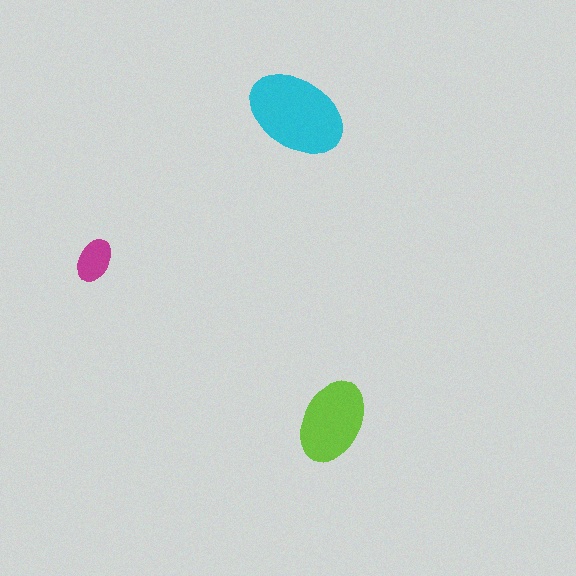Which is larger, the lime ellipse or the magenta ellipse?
The lime one.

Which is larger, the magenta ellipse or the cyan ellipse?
The cyan one.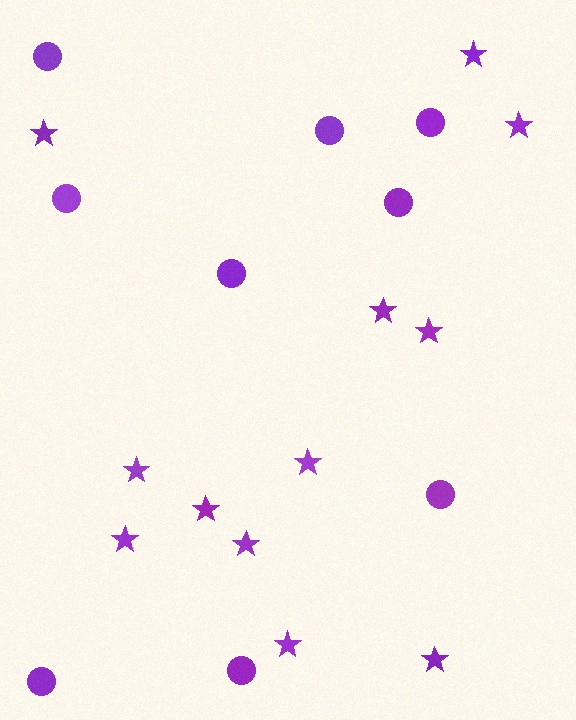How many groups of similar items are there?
There are 2 groups: one group of circles (9) and one group of stars (12).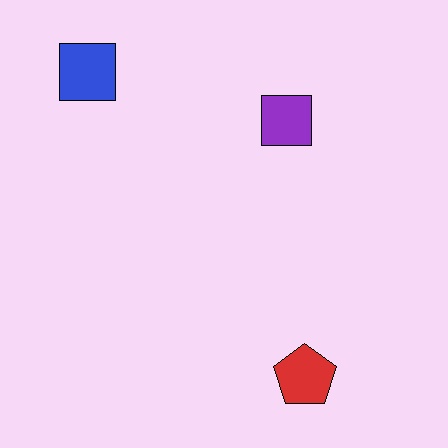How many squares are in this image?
There are 2 squares.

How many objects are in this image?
There are 3 objects.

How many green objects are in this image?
There are no green objects.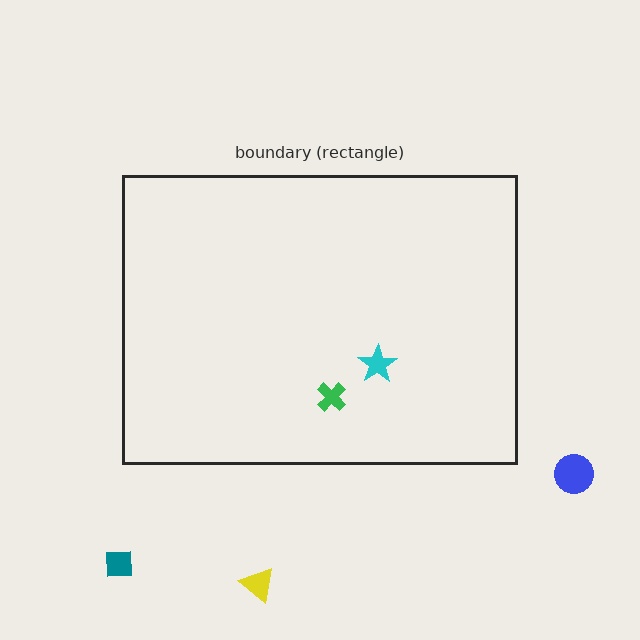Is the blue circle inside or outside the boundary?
Outside.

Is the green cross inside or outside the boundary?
Inside.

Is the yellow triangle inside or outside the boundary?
Outside.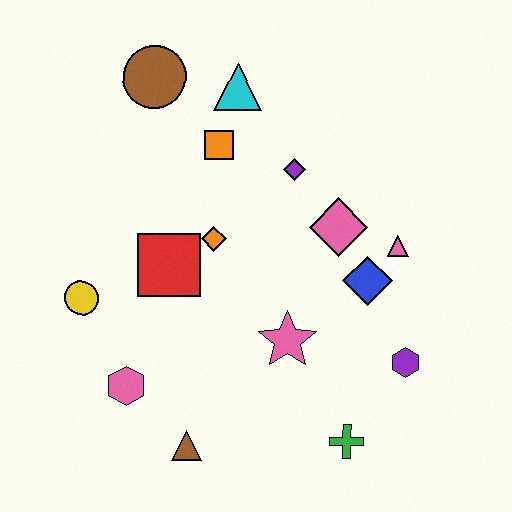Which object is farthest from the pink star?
The brown circle is farthest from the pink star.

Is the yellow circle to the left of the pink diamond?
Yes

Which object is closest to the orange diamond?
The red square is closest to the orange diamond.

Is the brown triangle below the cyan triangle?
Yes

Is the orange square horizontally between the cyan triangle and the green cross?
No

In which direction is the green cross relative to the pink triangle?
The green cross is below the pink triangle.